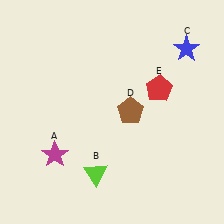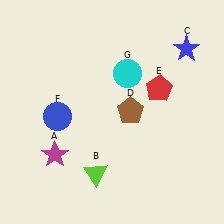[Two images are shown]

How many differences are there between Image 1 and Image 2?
There are 2 differences between the two images.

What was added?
A blue circle (F), a cyan circle (G) were added in Image 2.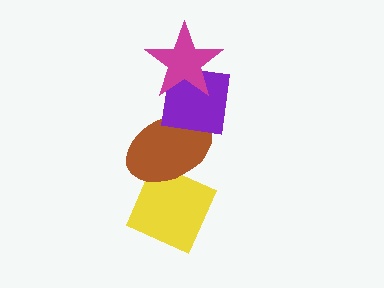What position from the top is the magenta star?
The magenta star is 1st from the top.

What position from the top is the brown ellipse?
The brown ellipse is 3rd from the top.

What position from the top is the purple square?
The purple square is 2nd from the top.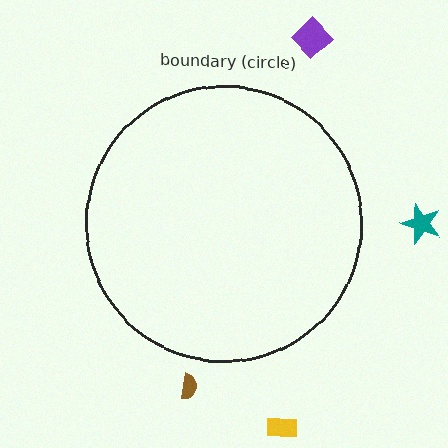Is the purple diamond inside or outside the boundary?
Outside.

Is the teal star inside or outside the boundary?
Outside.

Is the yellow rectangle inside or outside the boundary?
Outside.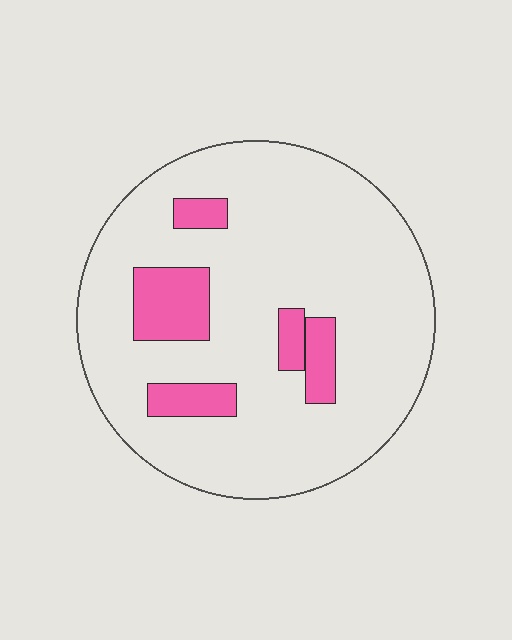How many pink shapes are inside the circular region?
5.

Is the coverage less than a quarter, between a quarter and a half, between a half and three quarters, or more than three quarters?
Less than a quarter.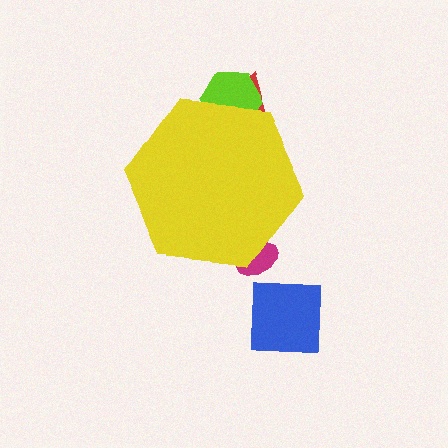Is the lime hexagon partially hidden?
Yes, the lime hexagon is partially hidden behind the yellow hexagon.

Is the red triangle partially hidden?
Yes, the red triangle is partially hidden behind the yellow hexagon.